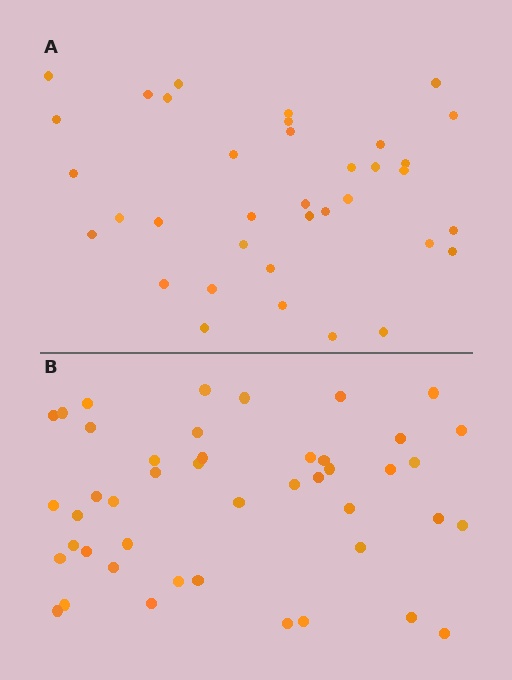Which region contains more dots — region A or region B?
Region B (the bottom region) has more dots.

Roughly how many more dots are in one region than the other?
Region B has roughly 8 or so more dots than region A.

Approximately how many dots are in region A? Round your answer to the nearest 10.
About 40 dots. (The exact count is 36, which rounds to 40.)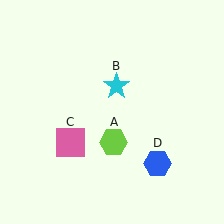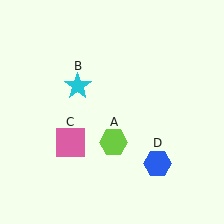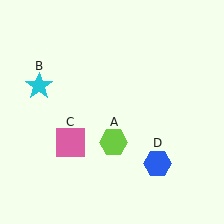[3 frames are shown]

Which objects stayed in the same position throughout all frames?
Lime hexagon (object A) and pink square (object C) and blue hexagon (object D) remained stationary.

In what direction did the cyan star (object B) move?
The cyan star (object B) moved left.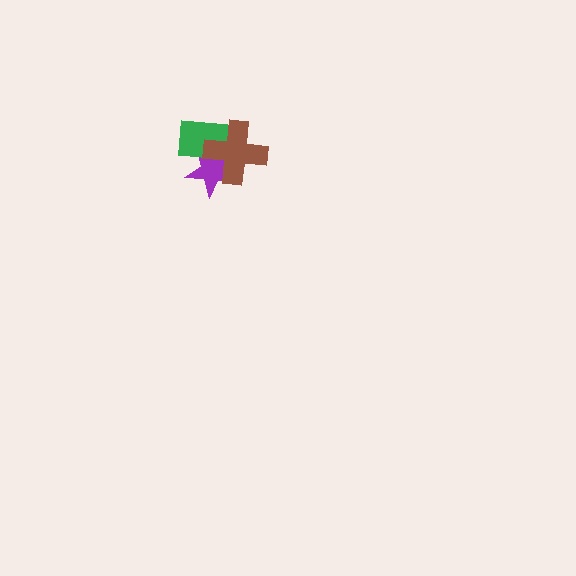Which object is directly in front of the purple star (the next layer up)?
The green rectangle is directly in front of the purple star.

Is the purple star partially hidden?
Yes, it is partially covered by another shape.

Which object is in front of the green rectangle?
The brown cross is in front of the green rectangle.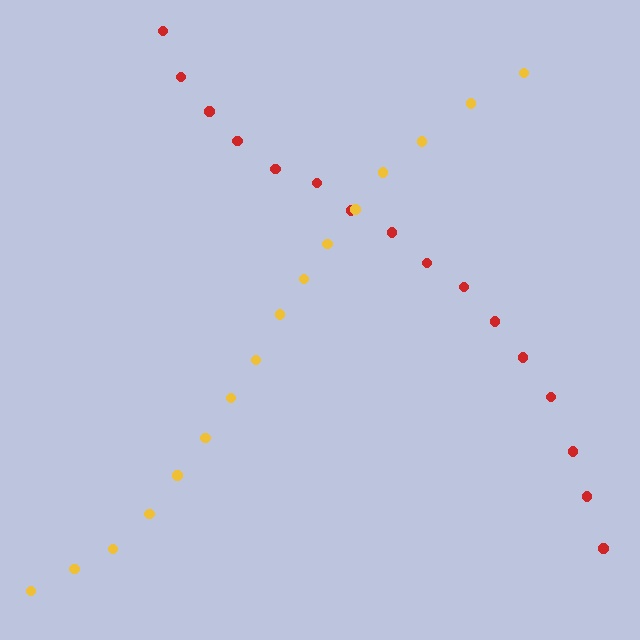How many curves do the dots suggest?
There are 2 distinct paths.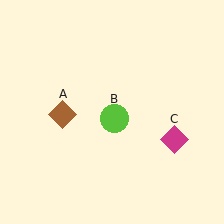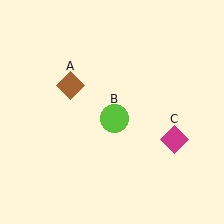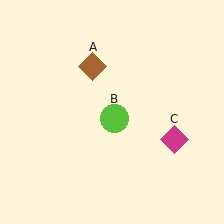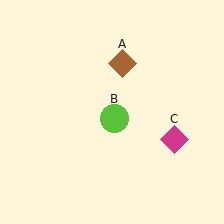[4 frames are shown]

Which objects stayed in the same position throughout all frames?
Lime circle (object B) and magenta diamond (object C) remained stationary.